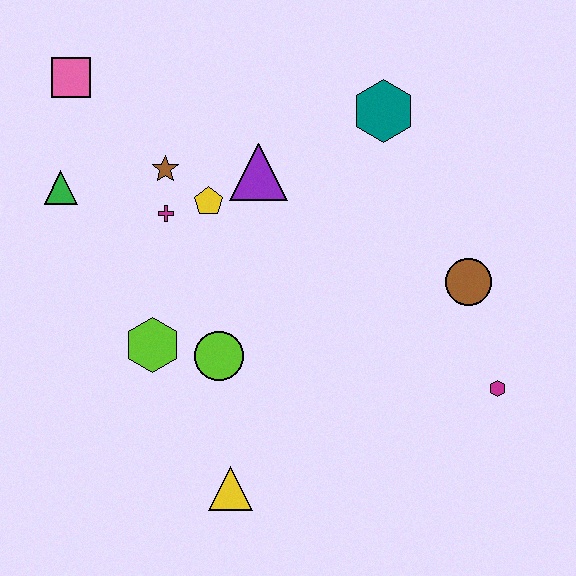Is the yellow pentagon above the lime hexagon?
Yes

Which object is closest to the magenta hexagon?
The brown circle is closest to the magenta hexagon.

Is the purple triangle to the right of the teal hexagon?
No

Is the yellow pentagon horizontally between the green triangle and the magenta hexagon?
Yes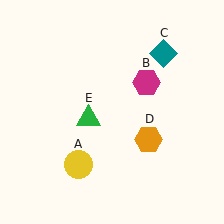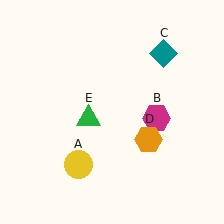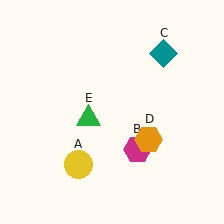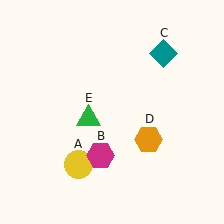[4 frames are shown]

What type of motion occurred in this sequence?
The magenta hexagon (object B) rotated clockwise around the center of the scene.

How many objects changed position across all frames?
1 object changed position: magenta hexagon (object B).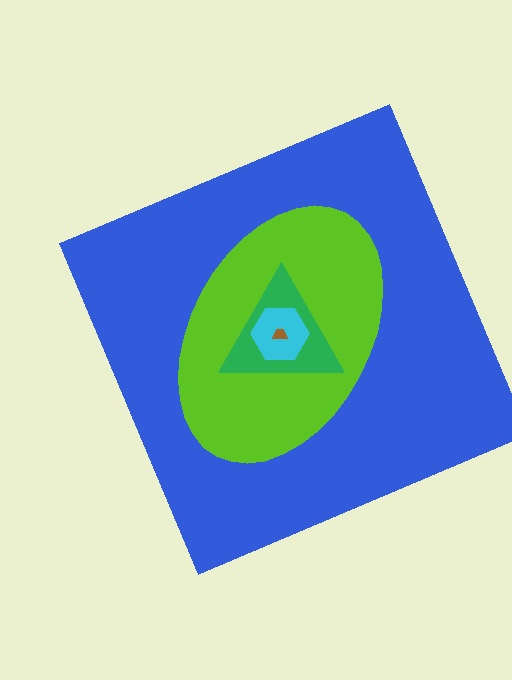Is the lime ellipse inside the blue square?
Yes.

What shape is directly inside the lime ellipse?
The green triangle.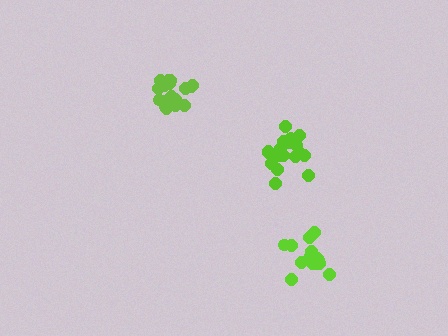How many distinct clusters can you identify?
There are 3 distinct clusters.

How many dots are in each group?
Group 1: 20 dots, Group 2: 14 dots, Group 3: 20 dots (54 total).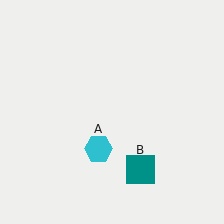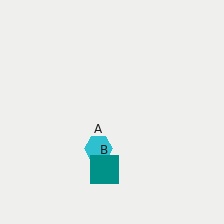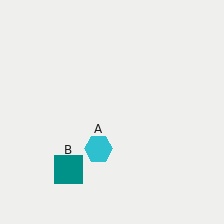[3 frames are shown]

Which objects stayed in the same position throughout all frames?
Cyan hexagon (object A) remained stationary.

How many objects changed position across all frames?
1 object changed position: teal square (object B).